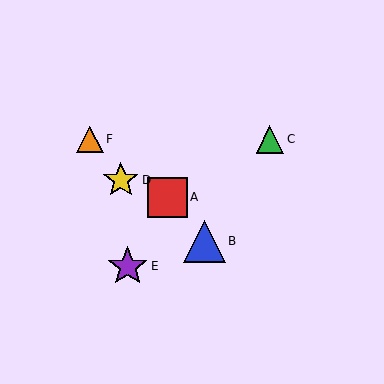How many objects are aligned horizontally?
2 objects (C, F) are aligned horizontally.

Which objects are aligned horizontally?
Objects C, F are aligned horizontally.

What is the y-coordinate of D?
Object D is at y≈180.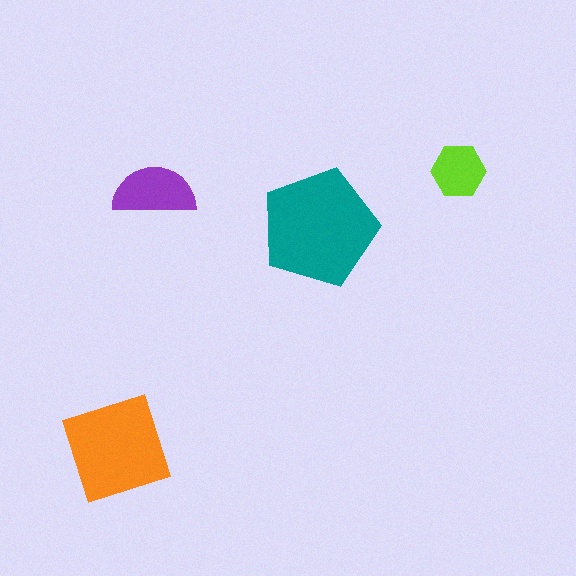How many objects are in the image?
There are 4 objects in the image.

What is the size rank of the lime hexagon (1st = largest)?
4th.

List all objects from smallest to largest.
The lime hexagon, the purple semicircle, the orange square, the teal pentagon.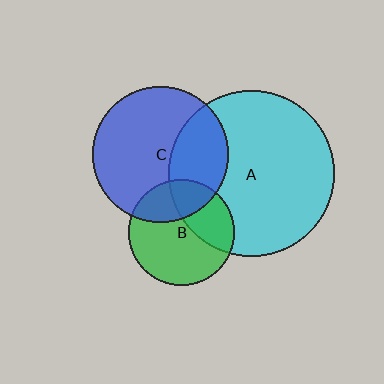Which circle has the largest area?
Circle A (cyan).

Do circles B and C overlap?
Yes.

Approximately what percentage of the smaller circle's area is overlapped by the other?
Approximately 30%.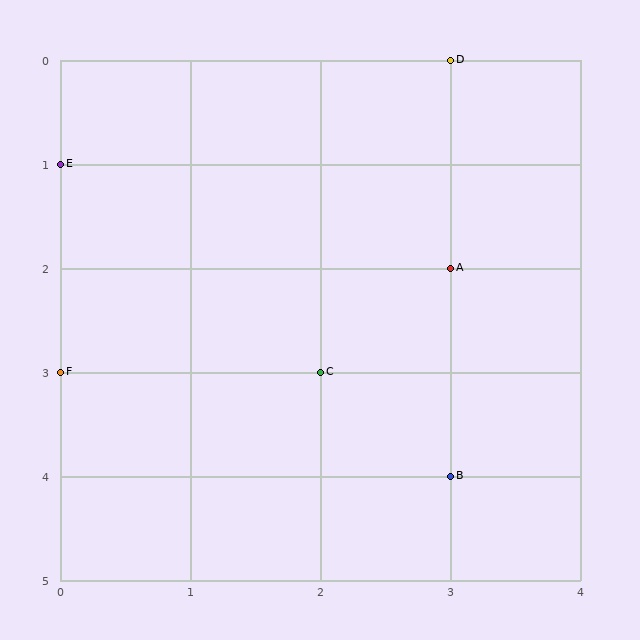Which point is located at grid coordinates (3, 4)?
Point B is at (3, 4).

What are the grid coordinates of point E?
Point E is at grid coordinates (0, 1).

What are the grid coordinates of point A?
Point A is at grid coordinates (3, 2).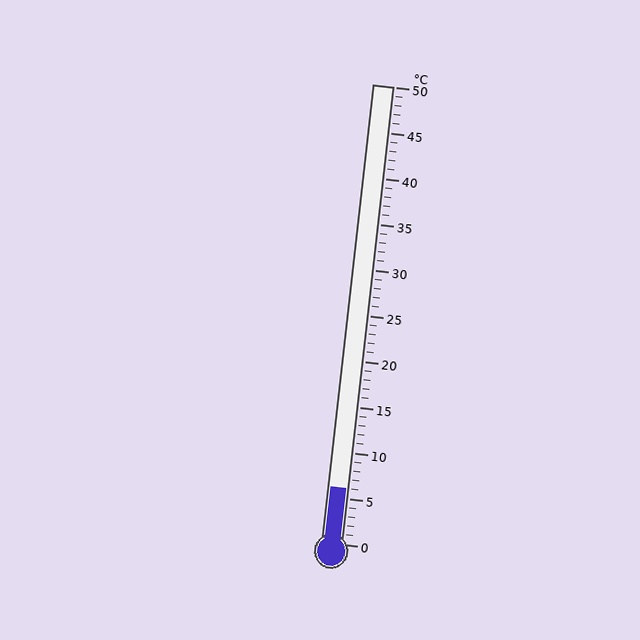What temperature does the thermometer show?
The thermometer shows approximately 6°C.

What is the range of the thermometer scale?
The thermometer scale ranges from 0°C to 50°C.